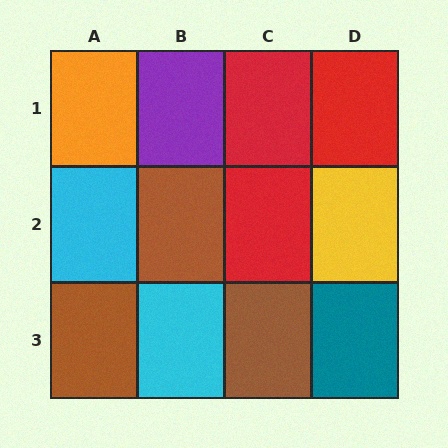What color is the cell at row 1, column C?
Red.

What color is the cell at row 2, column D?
Yellow.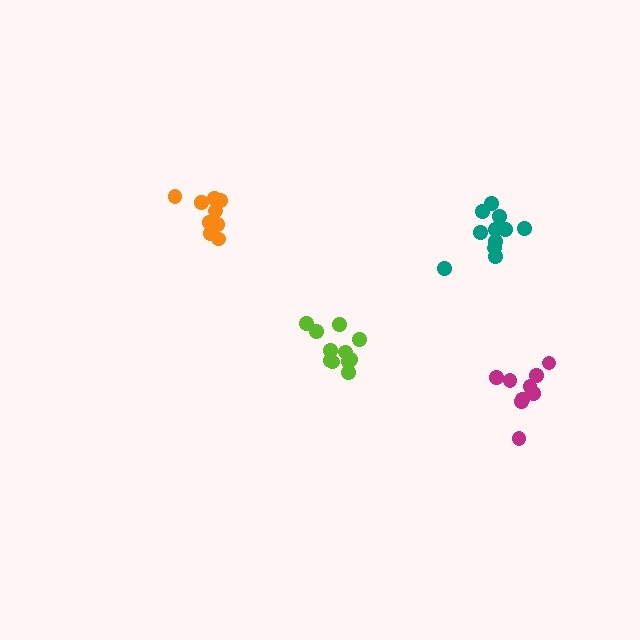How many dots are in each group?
Group 1: 9 dots, Group 2: 11 dots, Group 3: 11 dots, Group 4: 10 dots (41 total).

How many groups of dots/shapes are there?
There are 4 groups.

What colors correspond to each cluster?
The clusters are colored: orange, lime, teal, magenta.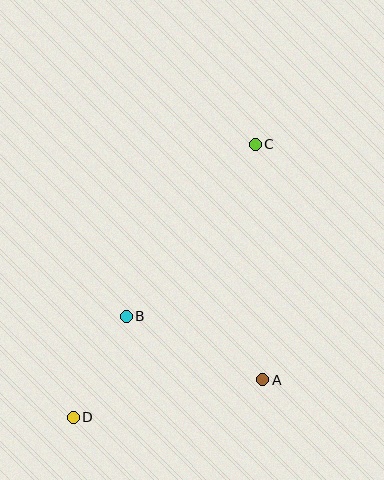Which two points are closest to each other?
Points B and D are closest to each other.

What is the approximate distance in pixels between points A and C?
The distance between A and C is approximately 236 pixels.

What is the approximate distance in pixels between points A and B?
The distance between A and B is approximately 150 pixels.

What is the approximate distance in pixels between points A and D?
The distance between A and D is approximately 193 pixels.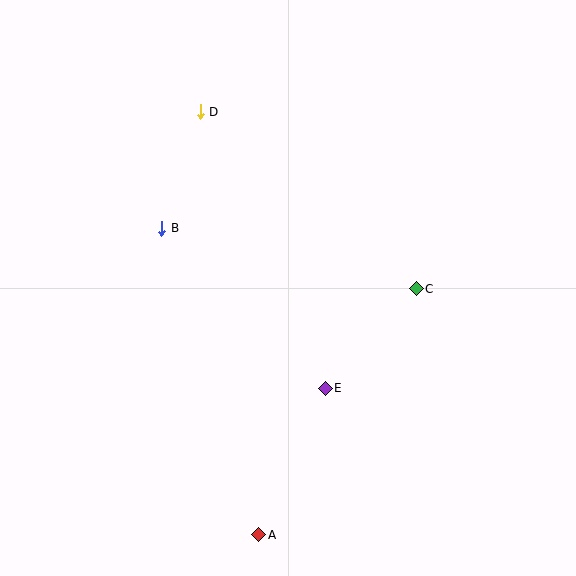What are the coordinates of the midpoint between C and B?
The midpoint between C and B is at (289, 258).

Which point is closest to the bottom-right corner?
Point E is closest to the bottom-right corner.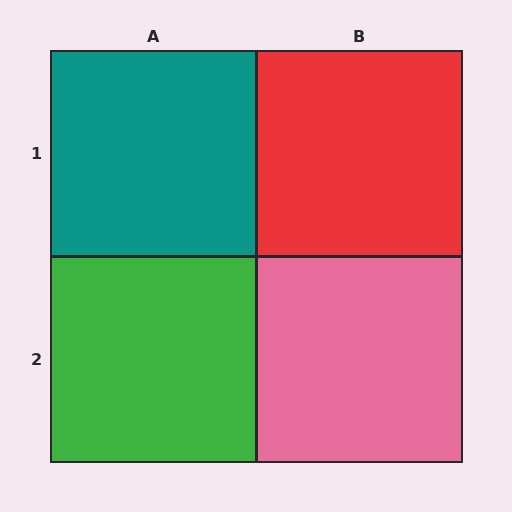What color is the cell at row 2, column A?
Green.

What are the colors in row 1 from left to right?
Teal, red.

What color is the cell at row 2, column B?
Pink.